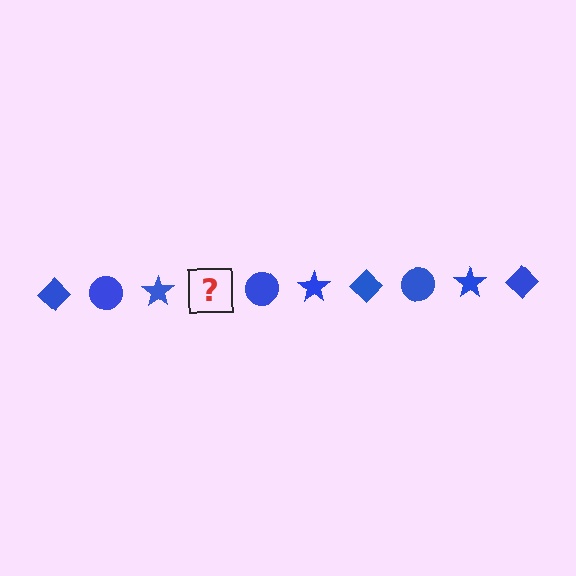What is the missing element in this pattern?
The missing element is a blue diamond.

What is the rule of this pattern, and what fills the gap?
The rule is that the pattern cycles through diamond, circle, star shapes in blue. The gap should be filled with a blue diamond.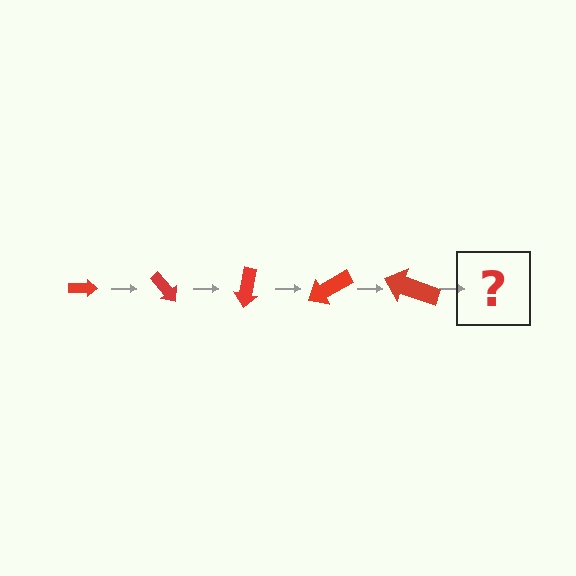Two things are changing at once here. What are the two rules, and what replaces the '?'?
The two rules are that the arrow grows larger each step and it rotates 50 degrees each step. The '?' should be an arrow, larger than the previous one and rotated 250 degrees from the start.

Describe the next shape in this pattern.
It should be an arrow, larger than the previous one and rotated 250 degrees from the start.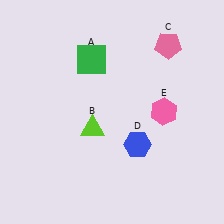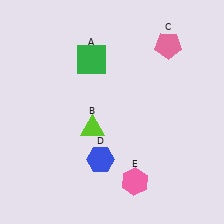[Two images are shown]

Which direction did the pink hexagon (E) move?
The pink hexagon (E) moved down.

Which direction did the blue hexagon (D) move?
The blue hexagon (D) moved left.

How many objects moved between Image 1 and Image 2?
2 objects moved between the two images.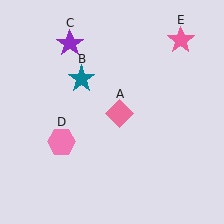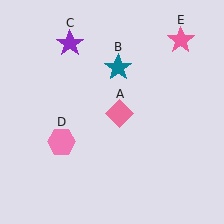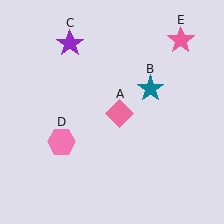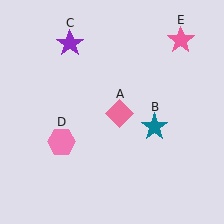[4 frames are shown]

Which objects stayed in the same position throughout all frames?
Pink diamond (object A) and purple star (object C) and pink hexagon (object D) and pink star (object E) remained stationary.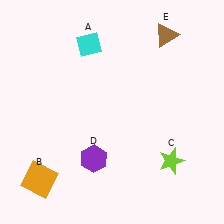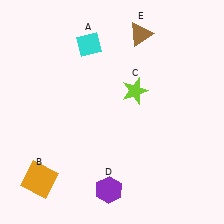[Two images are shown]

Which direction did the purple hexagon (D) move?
The purple hexagon (D) moved down.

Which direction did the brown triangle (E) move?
The brown triangle (E) moved left.